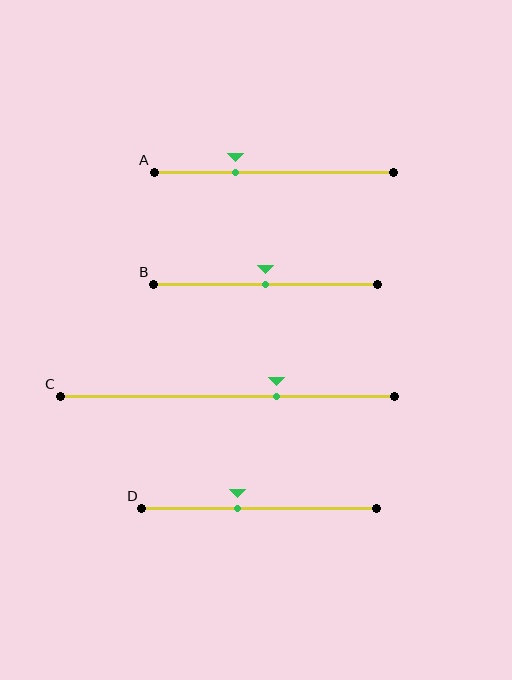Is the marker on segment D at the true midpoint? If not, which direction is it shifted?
No, the marker on segment D is shifted to the left by about 9% of the segment length.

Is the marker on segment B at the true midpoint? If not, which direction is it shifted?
Yes, the marker on segment B is at the true midpoint.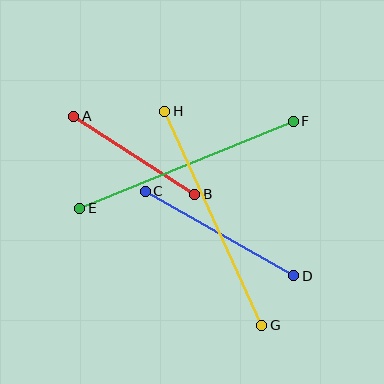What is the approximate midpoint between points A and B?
The midpoint is at approximately (134, 155) pixels.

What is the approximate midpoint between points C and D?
The midpoint is at approximately (220, 233) pixels.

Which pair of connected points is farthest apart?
Points G and H are farthest apart.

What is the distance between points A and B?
The distance is approximately 144 pixels.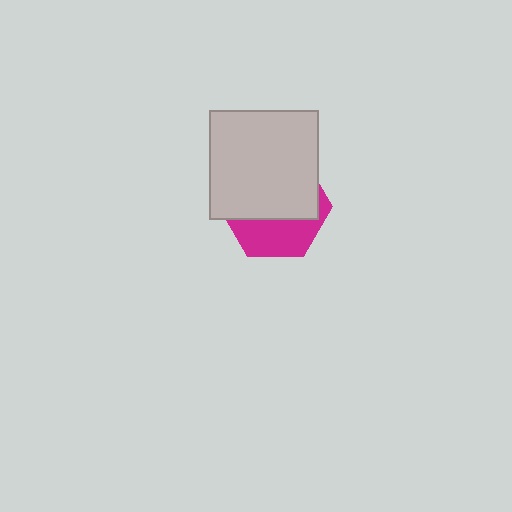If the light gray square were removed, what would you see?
You would see the complete magenta hexagon.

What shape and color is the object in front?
The object in front is a light gray square.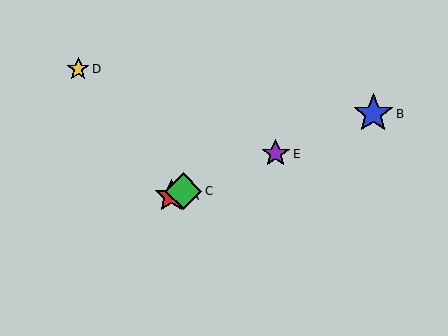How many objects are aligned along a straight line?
4 objects (A, B, C, E) are aligned along a straight line.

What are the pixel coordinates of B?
Object B is at (373, 114).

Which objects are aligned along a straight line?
Objects A, B, C, E are aligned along a straight line.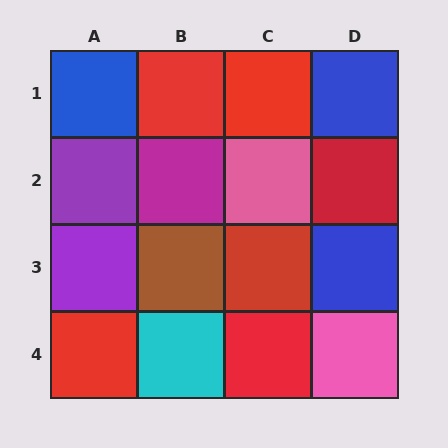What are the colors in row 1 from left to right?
Blue, red, red, blue.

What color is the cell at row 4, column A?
Red.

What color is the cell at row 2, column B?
Magenta.